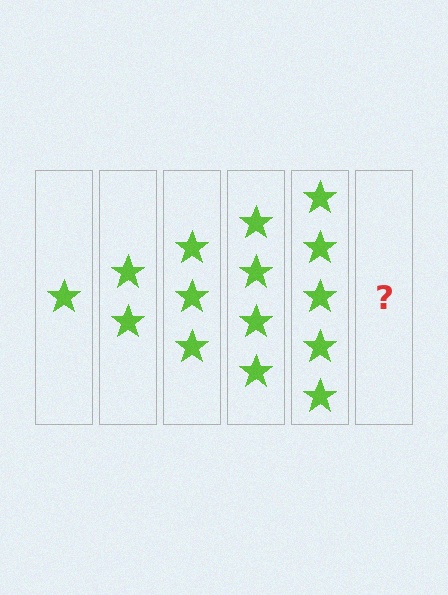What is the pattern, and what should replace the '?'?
The pattern is that each step adds one more star. The '?' should be 6 stars.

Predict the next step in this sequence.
The next step is 6 stars.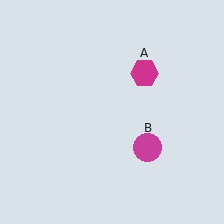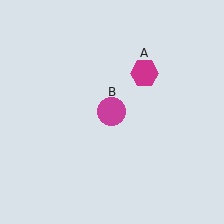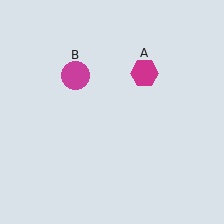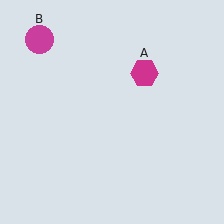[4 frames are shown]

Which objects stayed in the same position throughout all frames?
Magenta hexagon (object A) remained stationary.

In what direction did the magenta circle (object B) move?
The magenta circle (object B) moved up and to the left.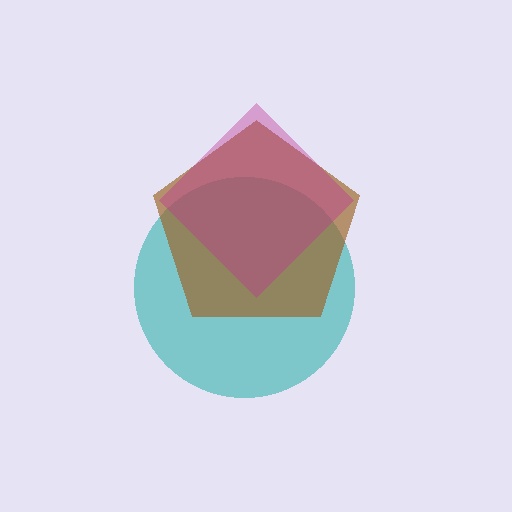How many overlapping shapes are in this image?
There are 3 overlapping shapes in the image.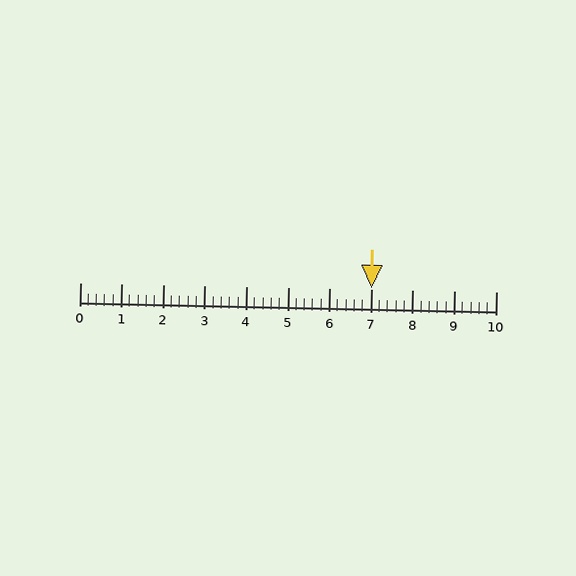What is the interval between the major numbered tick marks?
The major tick marks are spaced 1 units apart.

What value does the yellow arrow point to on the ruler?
The yellow arrow points to approximately 7.0.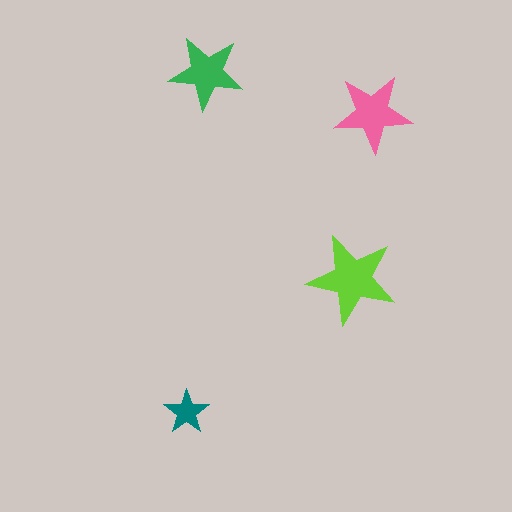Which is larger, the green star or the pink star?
The pink one.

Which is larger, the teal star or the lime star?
The lime one.